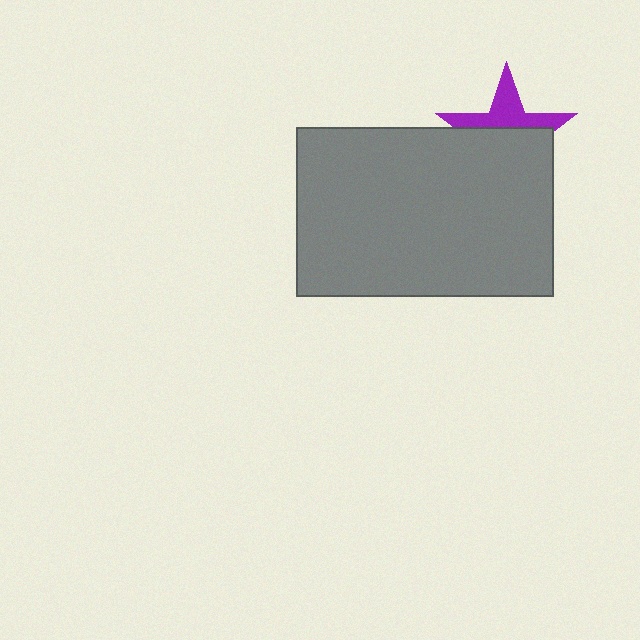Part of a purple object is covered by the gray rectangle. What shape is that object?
It is a star.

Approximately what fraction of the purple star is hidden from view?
Roughly 59% of the purple star is hidden behind the gray rectangle.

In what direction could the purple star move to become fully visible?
The purple star could move up. That would shift it out from behind the gray rectangle entirely.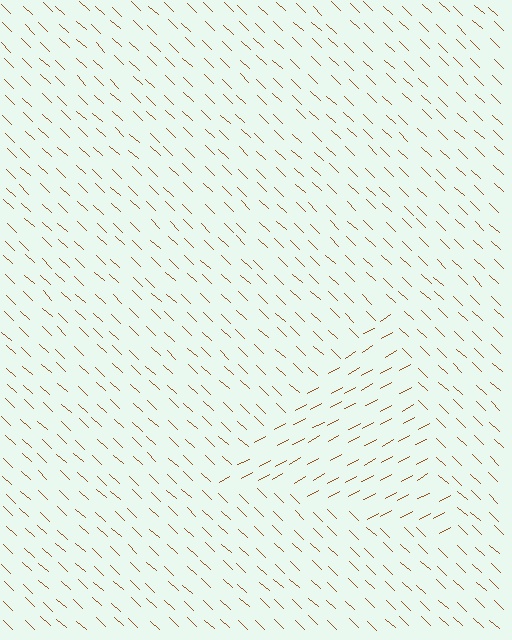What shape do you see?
I see a triangle.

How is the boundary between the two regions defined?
The boundary is defined purely by a change in line orientation (approximately 72 degrees difference). All lines are the same color and thickness.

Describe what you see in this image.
The image is filled with small brown line segments. A triangle region in the image has lines oriented differently from the surrounding lines, creating a visible texture boundary.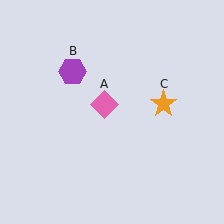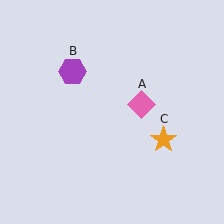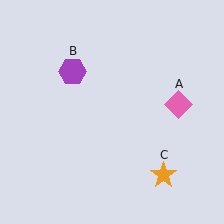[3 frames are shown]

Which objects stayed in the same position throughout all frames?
Purple hexagon (object B) remained stationary.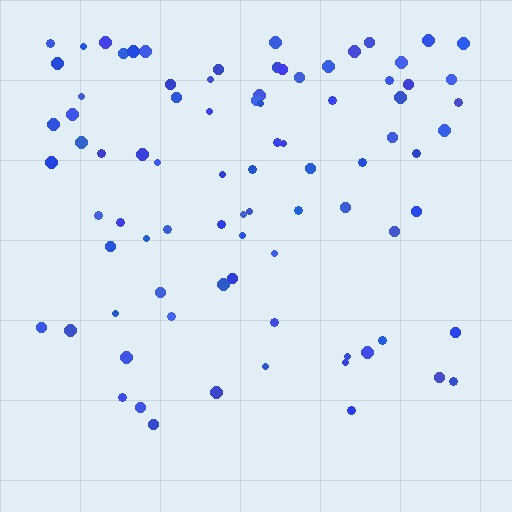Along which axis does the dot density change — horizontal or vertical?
Vertical.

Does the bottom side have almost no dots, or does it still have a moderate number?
Still a moderate number, just noticeably fewer than the top.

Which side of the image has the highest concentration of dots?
The top.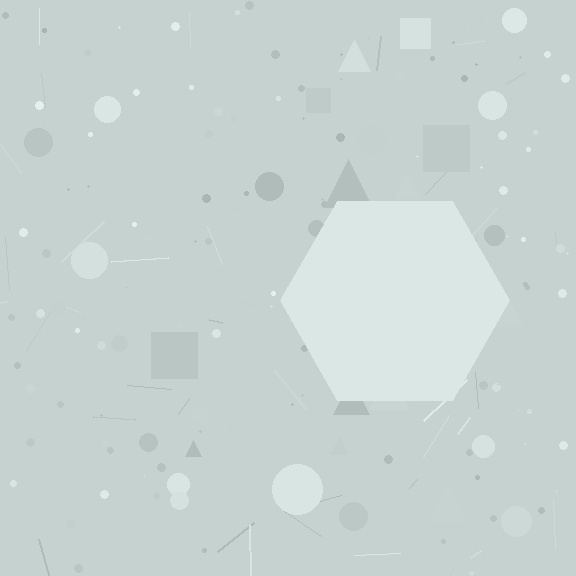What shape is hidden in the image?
A hexagon is hidden in the image.